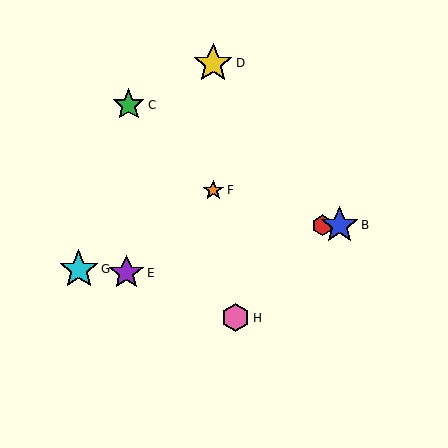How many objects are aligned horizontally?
2 objects (A, B) are aligned horizontally.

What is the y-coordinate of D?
Object D is at y≈63.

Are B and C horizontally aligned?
No, B is at y≈225 and C is at y≈105.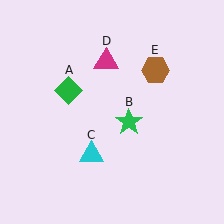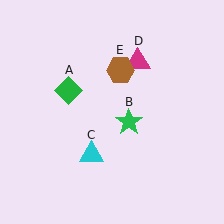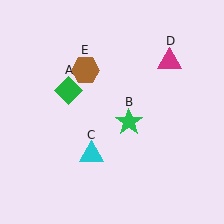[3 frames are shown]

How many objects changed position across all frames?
2 objects changed position: magenta triangle (object D), brown hexagon (object E).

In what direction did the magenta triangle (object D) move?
The magenta triangle (object D) moved right.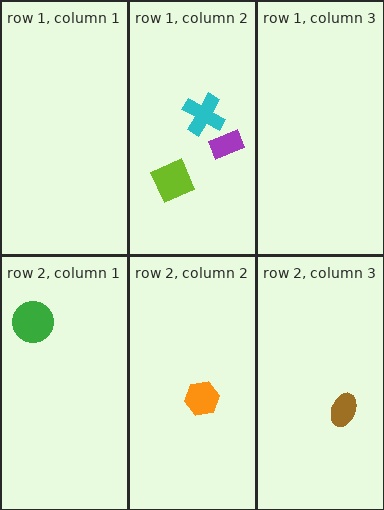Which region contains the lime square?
The row 1, column 2 region.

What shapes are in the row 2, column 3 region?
The brown ellipse.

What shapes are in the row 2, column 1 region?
The green circle.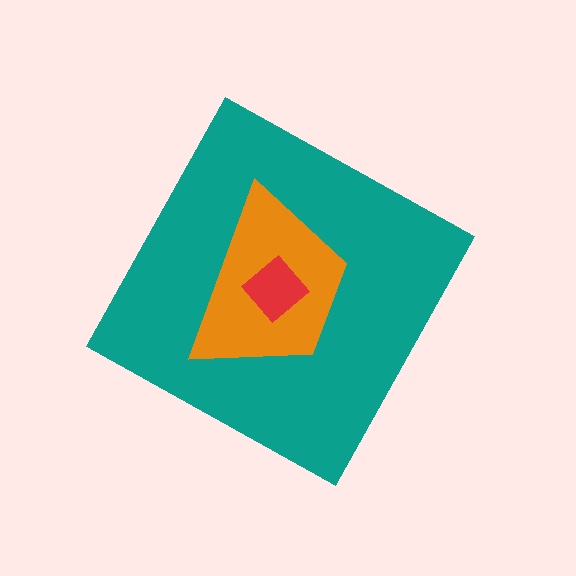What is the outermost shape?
The teal diamond.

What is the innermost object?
The red diamond.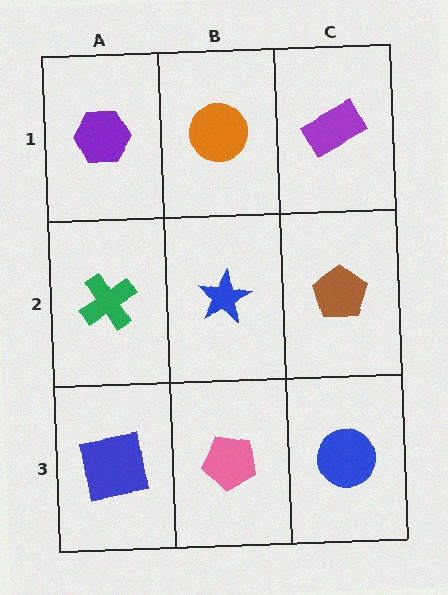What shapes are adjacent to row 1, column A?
A green cross (row 2, column A), an orange circle (row 1, column B).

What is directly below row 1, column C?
A brown pentagon.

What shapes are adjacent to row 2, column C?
A purple rectangle (row 1, column C), a blue circle (row 3, column C), a blue star (row 2, column B).